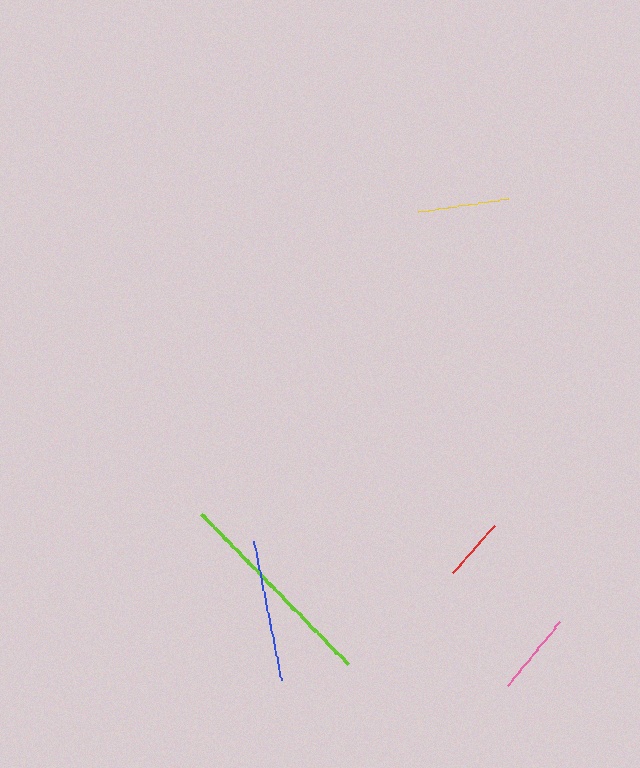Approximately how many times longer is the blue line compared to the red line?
The blue line is approximately 2.2 times the length of the red line.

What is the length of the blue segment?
The blue segment is approximately 142 pixels long.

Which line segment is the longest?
The lime line is the longest at approximately 211 pixels.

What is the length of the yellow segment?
The yellow segment is approximately 90 pixels long.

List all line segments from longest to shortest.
From longest to shortest: lime, blue, yellow, pink, red.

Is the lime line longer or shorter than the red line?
The lime line is longer than the red line.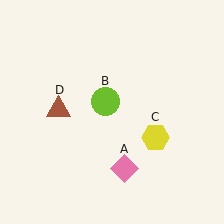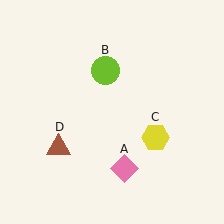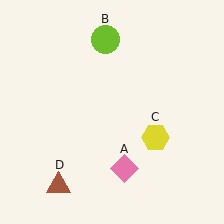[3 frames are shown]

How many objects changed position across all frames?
2 objects changed position: lime circle (object B), brown triangle (object D).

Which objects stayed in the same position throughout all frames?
Pink diamond (object A) and yellow hexagon (object C) remained stationary.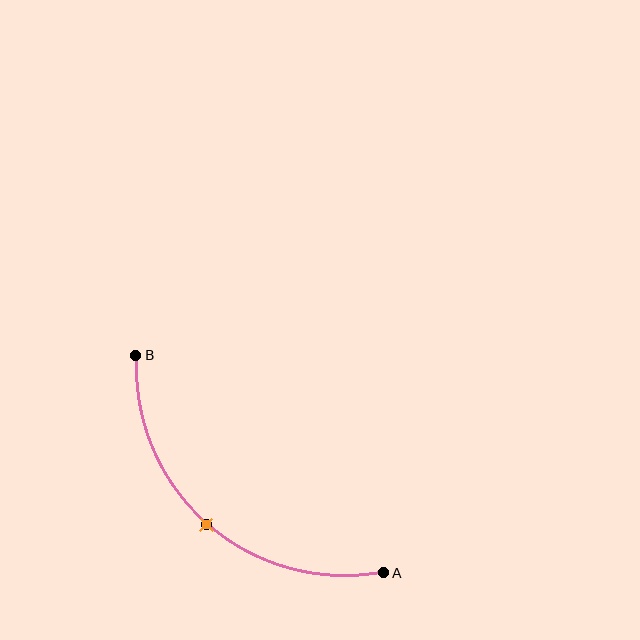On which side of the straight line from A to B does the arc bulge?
The arc bulges below and to the left of the straight line connecting A and B.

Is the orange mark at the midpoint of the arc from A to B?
Yes. The orange mark lies on the arc at equal arc-length from both A and B — it is the arc midpoint.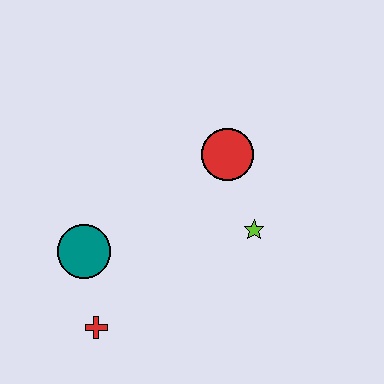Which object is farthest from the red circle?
The red cross is farthest from the red circle.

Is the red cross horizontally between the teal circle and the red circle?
Yes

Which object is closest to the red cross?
The teal circle is closest to the red cross.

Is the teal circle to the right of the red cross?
No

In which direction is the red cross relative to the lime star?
The red cross is to the left of the lime star.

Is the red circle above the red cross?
Yes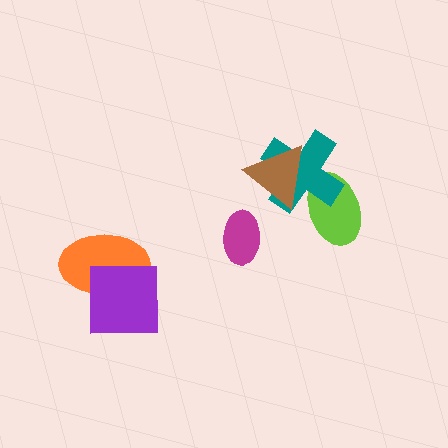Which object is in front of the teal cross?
The brown triangle is in front of the teal cross.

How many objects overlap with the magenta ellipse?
0 objects overlap with the magenta ellipse.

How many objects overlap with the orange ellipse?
1 object overlaps with the orange ellipse.